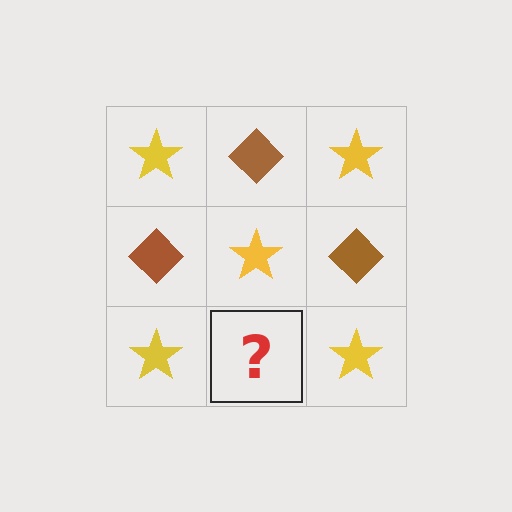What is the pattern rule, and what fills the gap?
The rule is that it alternates yellow star and brown diamond in a checkerboard pattern. The gap should be filled with a brown diamond.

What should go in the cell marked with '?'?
The missing cell should contain a brown diamond.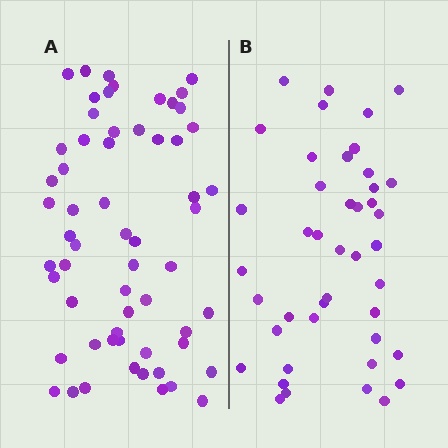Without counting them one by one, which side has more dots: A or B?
Region A (the left region) has more dots.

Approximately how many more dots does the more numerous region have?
Region A has approximately 15 more dots than region B.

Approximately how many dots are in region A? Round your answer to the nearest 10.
About 60 dots.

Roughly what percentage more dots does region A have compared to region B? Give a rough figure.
About 40% more.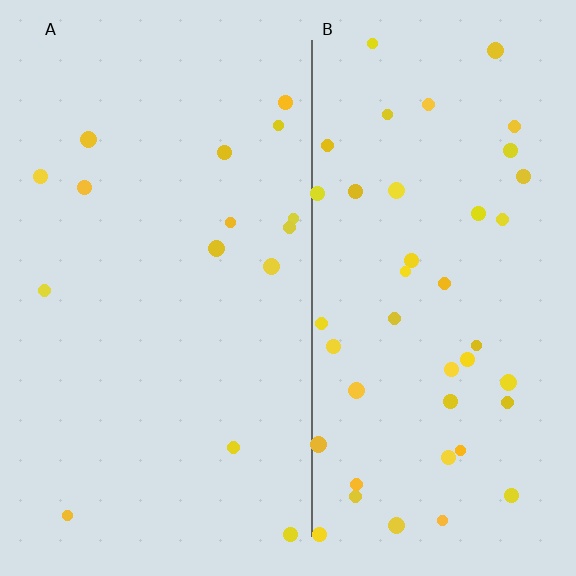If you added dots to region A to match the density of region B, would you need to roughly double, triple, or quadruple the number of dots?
Approximately triple.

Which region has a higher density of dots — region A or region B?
B (the right).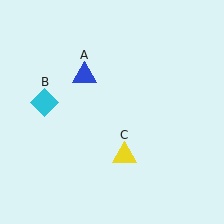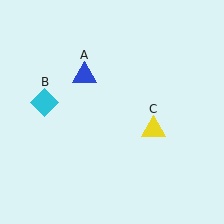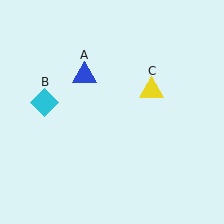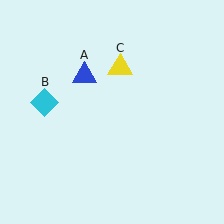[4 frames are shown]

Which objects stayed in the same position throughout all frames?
Blue triangle (object A) and cyan diamond (object B) remained stationary.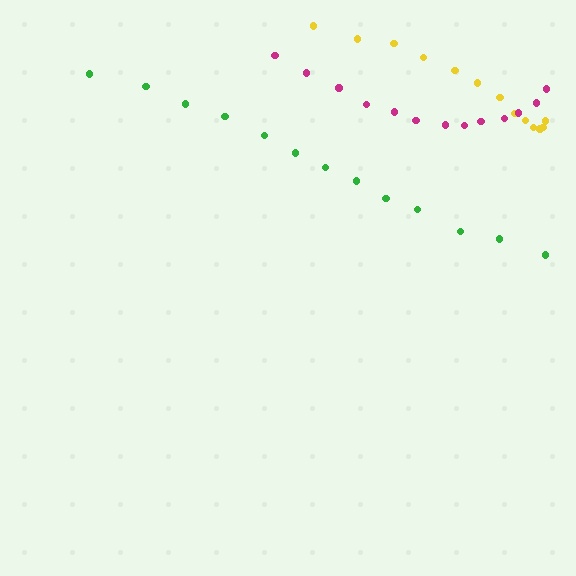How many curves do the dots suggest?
There are 3 distinct paths.